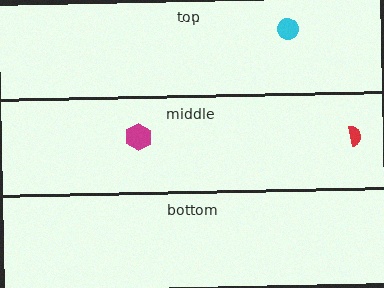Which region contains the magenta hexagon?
The middle region.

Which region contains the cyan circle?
The top region.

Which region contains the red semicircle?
The middle region.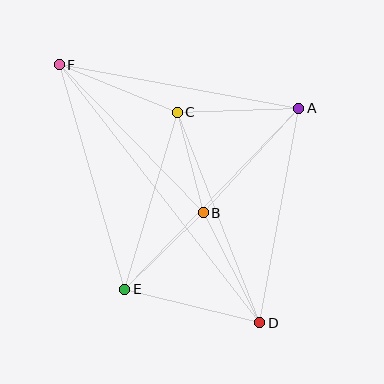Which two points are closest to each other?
Points B and C are closest to each other.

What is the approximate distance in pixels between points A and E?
The distance between A and E is approximately 251 pixels.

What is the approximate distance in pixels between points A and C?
The distance between A and C is approximately 122 pixels.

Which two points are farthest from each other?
Points D and F are farthest from each other.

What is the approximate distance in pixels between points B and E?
The distance between B and E is approximately 110 pixels.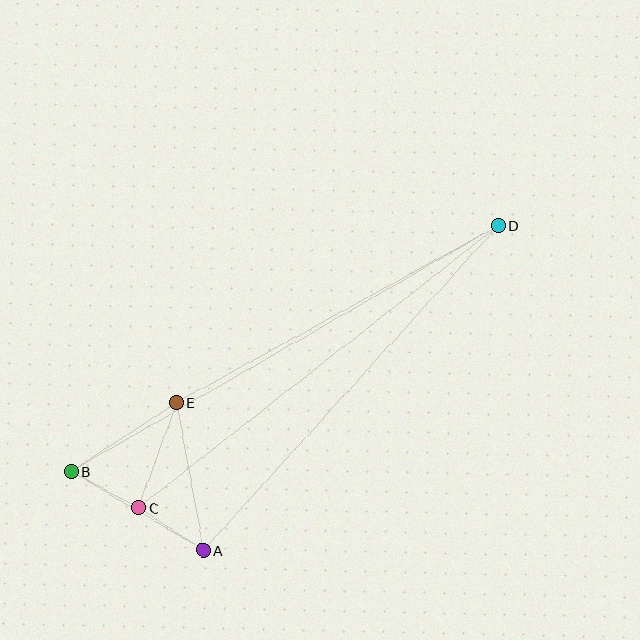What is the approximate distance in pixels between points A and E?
The distance between A and E is approximately 150 pixels.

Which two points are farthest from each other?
Points B and D are farthest from each other.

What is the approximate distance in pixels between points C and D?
The distance between C and D is approximately 457 pixels.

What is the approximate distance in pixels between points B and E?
The distance between B and E is approximately 126 pixels.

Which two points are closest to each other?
Points B and C are closest to each other.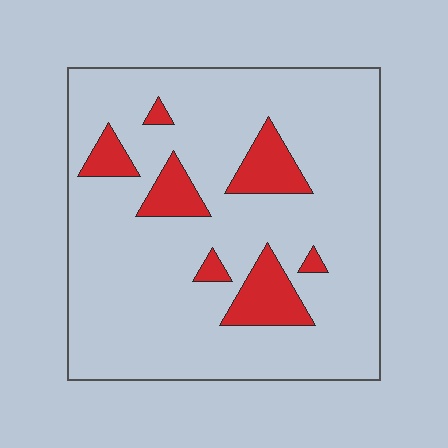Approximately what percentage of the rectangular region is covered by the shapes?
Approximately 15%.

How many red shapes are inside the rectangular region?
7.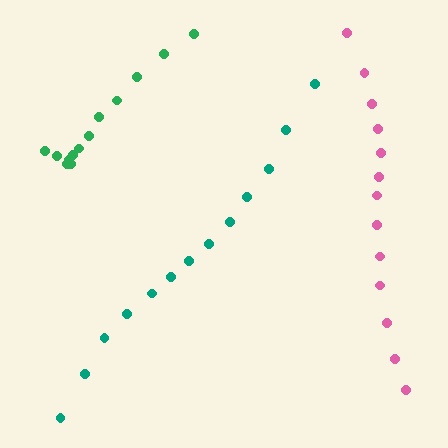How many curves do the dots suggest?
There are 3 distinct paths.